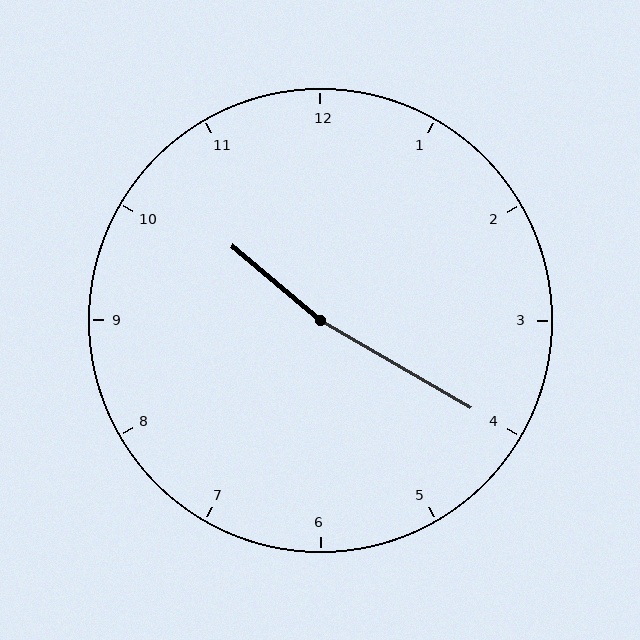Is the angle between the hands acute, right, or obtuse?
It is obtuse.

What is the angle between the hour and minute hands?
Approximately 170 degrees.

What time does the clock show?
10:20.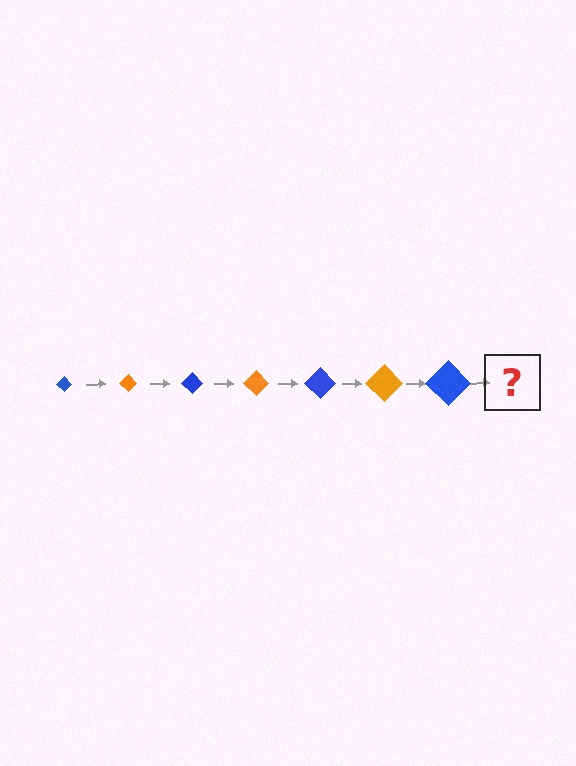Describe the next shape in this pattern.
It should be an orange diamond, larger than the previous one.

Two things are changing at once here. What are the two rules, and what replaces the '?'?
The two rules are that the diamond grows larger each step and the color cycles through blue and orange. The '?' should be an orange diamond, larger than the previous one.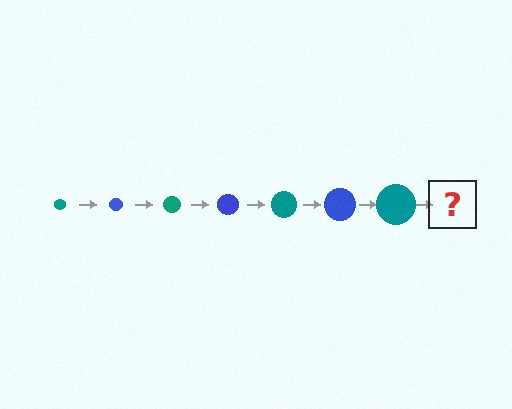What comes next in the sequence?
The next element should be a blue circle, larger than the previous one.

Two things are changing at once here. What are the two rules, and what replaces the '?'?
The two rules are that the circle grows larger each step and the color cycles through teal and blue. The '?' should be a blue circle, larger than the previous one.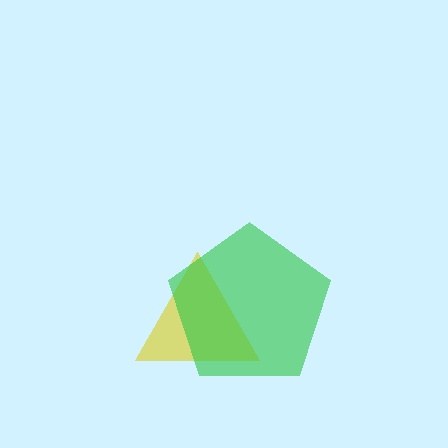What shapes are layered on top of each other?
The layered shapes are: a yellow triangle, a green pentagon.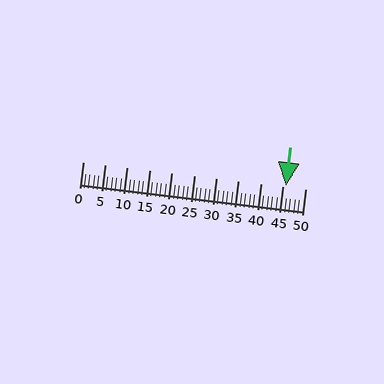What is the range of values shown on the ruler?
The ruler shows values from 0 to 50.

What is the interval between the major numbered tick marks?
The major tick marks are spaced 5 units apart.